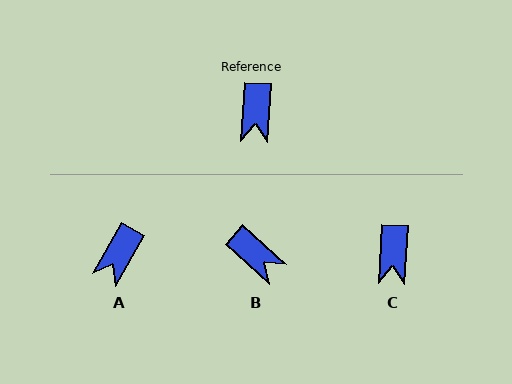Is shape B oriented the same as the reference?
No, it is off by about 52 degrees.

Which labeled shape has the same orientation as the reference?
C.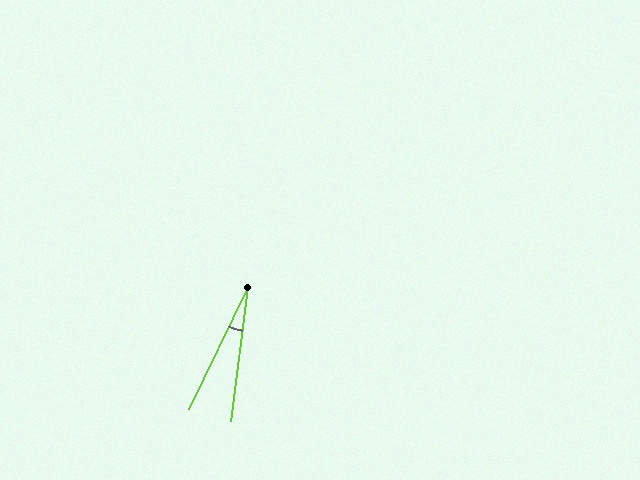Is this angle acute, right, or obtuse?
It is acute.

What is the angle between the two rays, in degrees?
Approximately 19 degrees.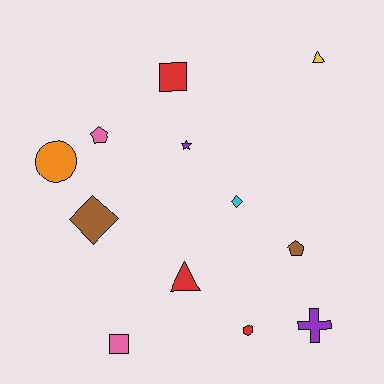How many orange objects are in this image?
There is 1 orange object.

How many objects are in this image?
There are 12 objects.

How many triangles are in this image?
There are 2 triangles.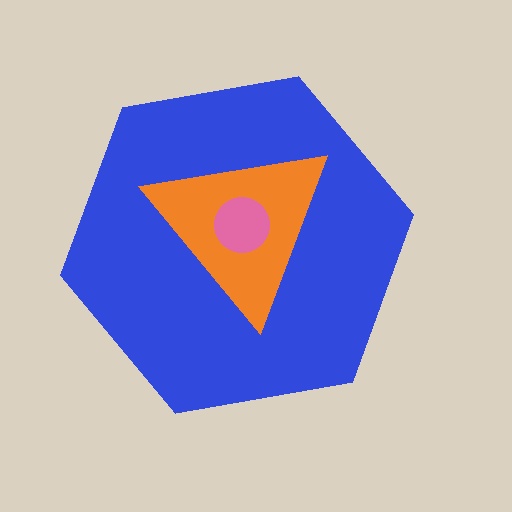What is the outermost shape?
The blue hexagon.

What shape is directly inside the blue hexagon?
The orange triangle.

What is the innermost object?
The pink circle.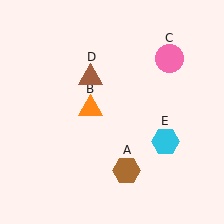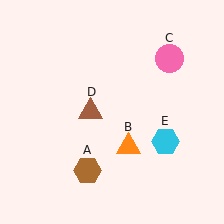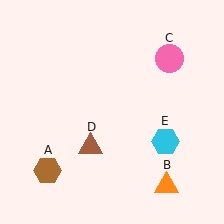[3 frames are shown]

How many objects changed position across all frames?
3 objects changed position: brown hexagon (object A), orange triangle (object B), brown triangle (object D).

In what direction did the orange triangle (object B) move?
The orange triangle (object B) moved down and to the right.